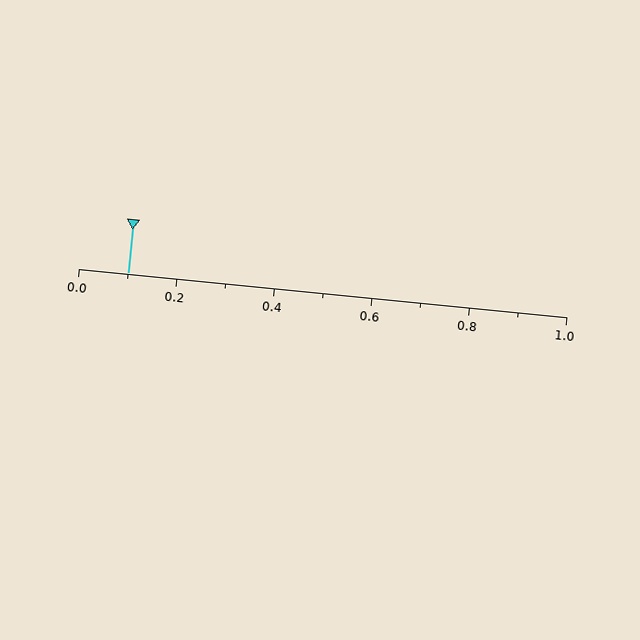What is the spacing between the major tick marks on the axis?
The major ticks are spaced 0.2 apart.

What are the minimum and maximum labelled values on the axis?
The axis runs from 0.0 to 1.0.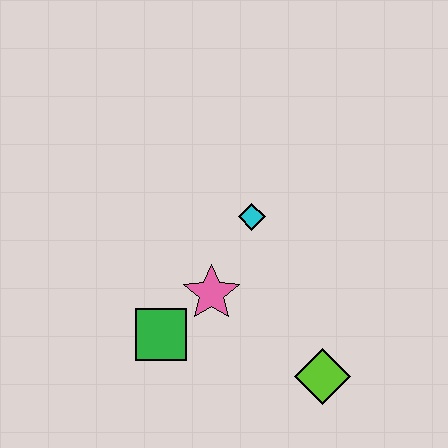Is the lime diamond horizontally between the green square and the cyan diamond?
No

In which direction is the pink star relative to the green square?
The pink star is to the right of the green square.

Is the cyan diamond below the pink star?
No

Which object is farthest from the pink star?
The lime diamond is farthest from the pink star.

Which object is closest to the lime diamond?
The pink star is closest to the lime diamond.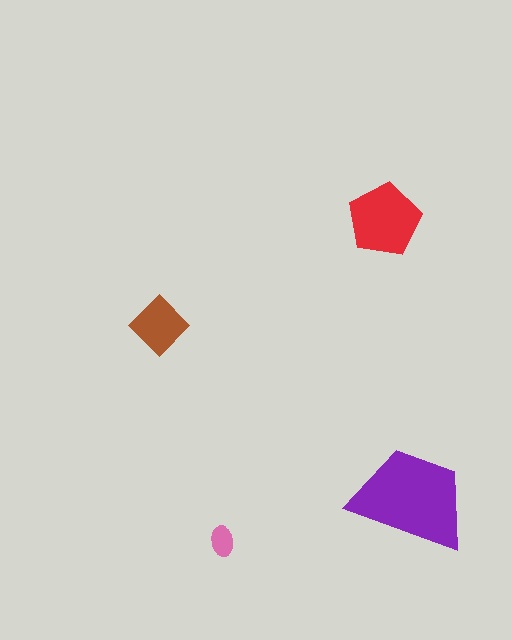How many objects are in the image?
There are 4 objects in the image.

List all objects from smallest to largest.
The pink ellipse, the brown diamond, the red pentagon, the purple trapezoid.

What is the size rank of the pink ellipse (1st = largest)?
4th.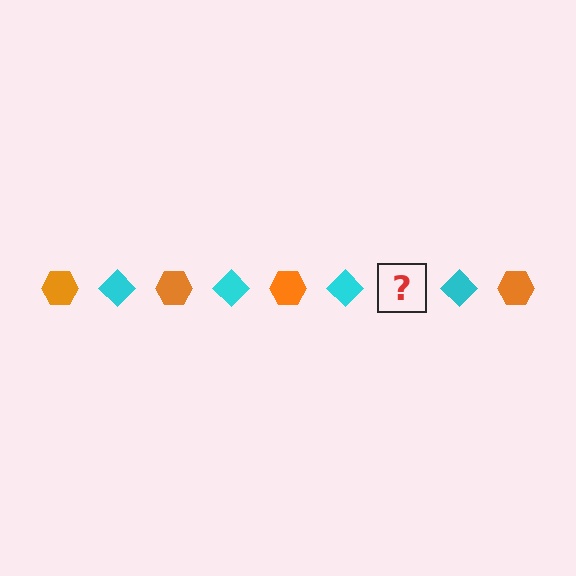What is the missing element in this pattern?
The missing element is an orange hexagon.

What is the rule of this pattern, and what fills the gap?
The rule is that the pattern alternates between orange hexagon and cyan diamond. The gap should be filled with an orange hexagon.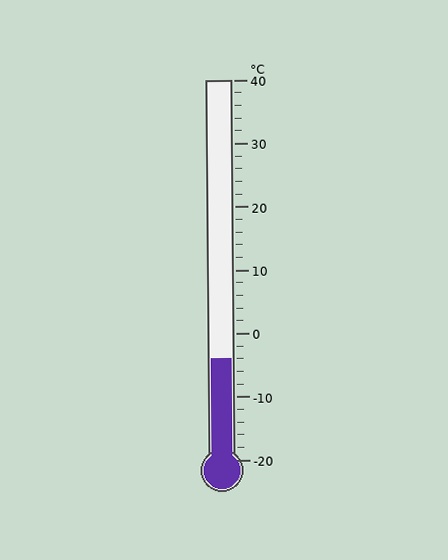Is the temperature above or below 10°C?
The temperature is below 10°C.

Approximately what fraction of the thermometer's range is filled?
The thermometer is filled to approximately 25% of its range.